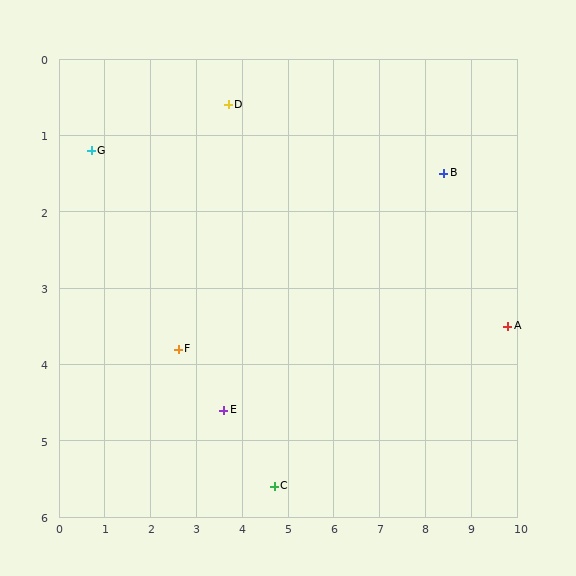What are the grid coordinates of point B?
Point B is at approximately (8.4, 1.5).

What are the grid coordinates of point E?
Point E is at approximately (3.6, 4.6).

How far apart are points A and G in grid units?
Points A and G are about 9.4 grid units apart.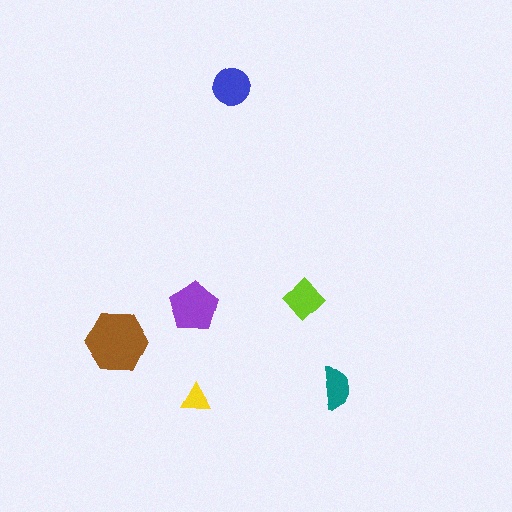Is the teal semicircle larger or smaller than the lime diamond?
Smaller.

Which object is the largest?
The brown hexagon.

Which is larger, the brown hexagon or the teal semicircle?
The brown hexagon.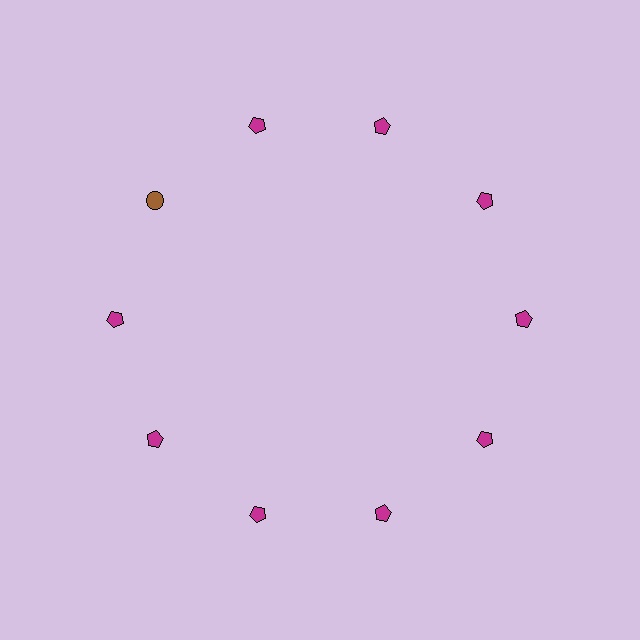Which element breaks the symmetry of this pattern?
The brown circle at roughly the 10 o'clock position breaks the symmetry. All other shapes are magenta pentagons.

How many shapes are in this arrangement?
There are 10 shapes arranged in a ring pattern.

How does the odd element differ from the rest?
It differs in both color (brown instead of magenta) and shape (circle instead of pentagon).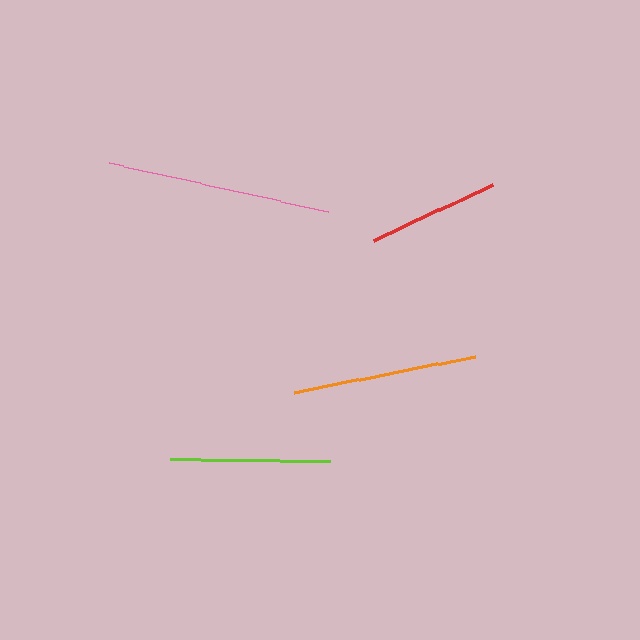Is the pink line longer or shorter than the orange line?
The pink line is longer than the orange line.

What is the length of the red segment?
The red segment is approximately 131 pixels long.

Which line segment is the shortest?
The red line is the shortest at approximately 131 pixels.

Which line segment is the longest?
The pink line is the longest at approximately 225 pixels.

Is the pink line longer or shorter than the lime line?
The pink line is longer than the lime line.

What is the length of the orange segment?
The orange segment is approximately 184 pixels long.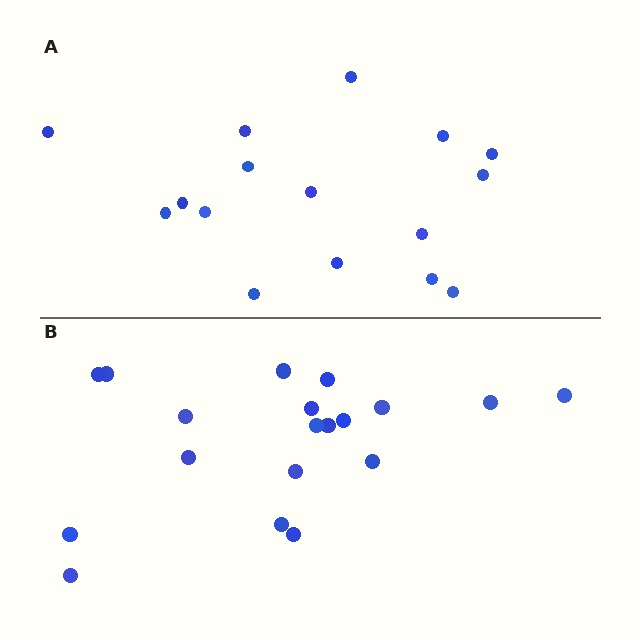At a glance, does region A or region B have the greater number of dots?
Region B (the bottom region) has more dots.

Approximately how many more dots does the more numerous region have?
Region B has just a few more — roughly 2 or 3 more dots than region A.